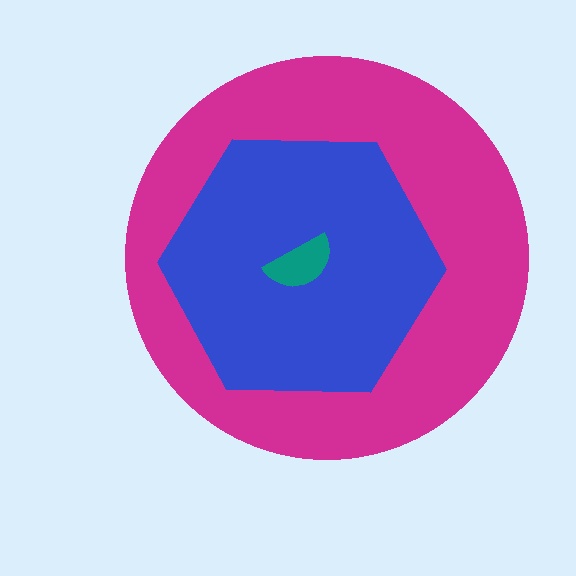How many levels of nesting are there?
3.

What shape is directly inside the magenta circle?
The blue hexagon.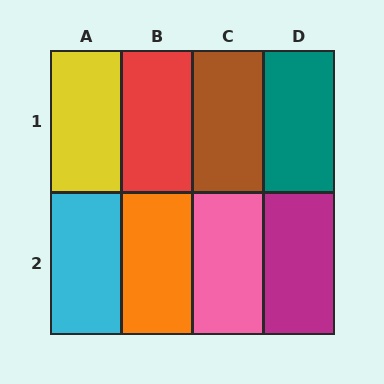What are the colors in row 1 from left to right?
Yellow, red, brown, teal.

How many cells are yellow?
1 cell is yellow.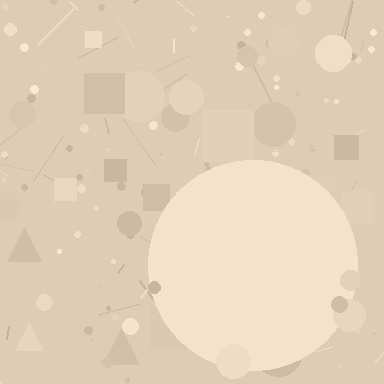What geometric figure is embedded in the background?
A circle is embedded in the background.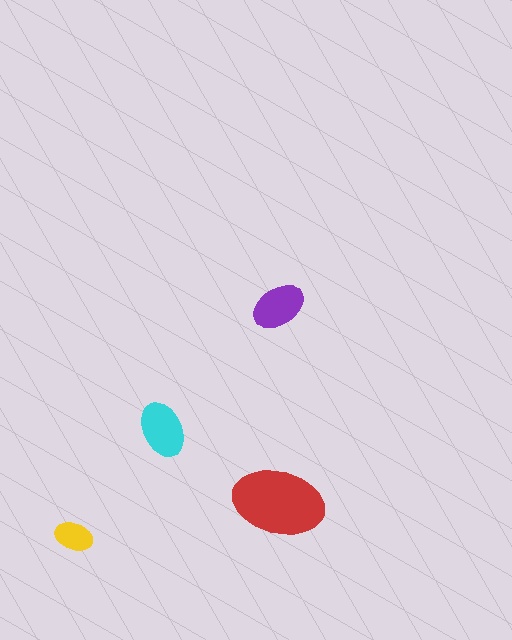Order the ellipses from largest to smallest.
the red one, the cyan one, the purple one, the yellow one.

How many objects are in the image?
There are 4 objects in the image.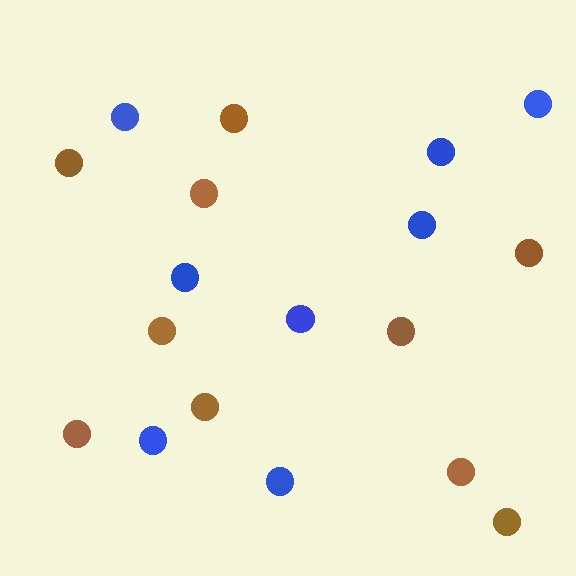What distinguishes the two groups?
There are 2 groups: one group of brown circles (10) and one group of blue circles (8).